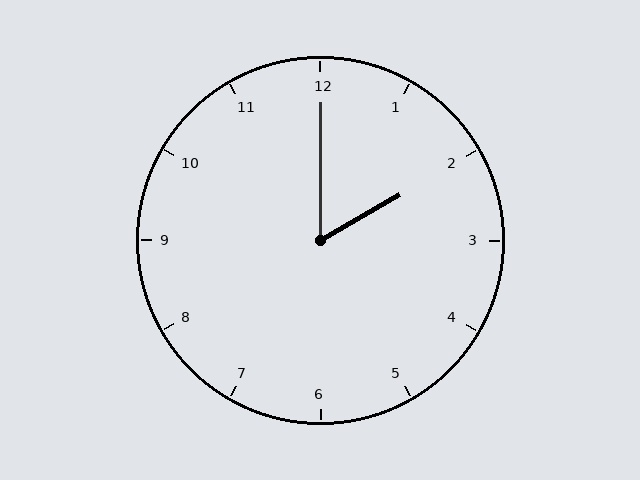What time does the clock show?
2:00.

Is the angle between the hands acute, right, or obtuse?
It is acute.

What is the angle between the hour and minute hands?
Approximately 60 degrees.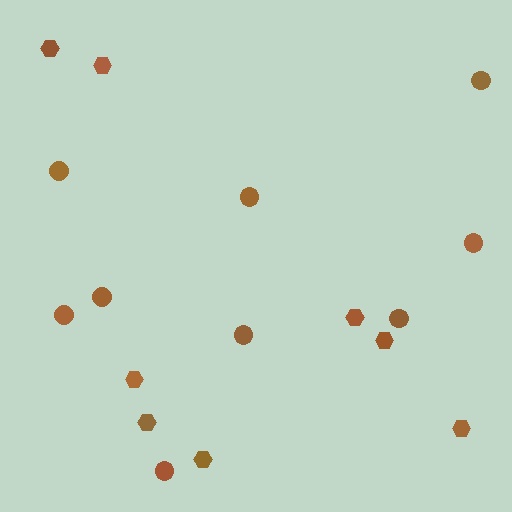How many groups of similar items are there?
There are 2 groups: one group of hexagons (8) and one group of circles (9).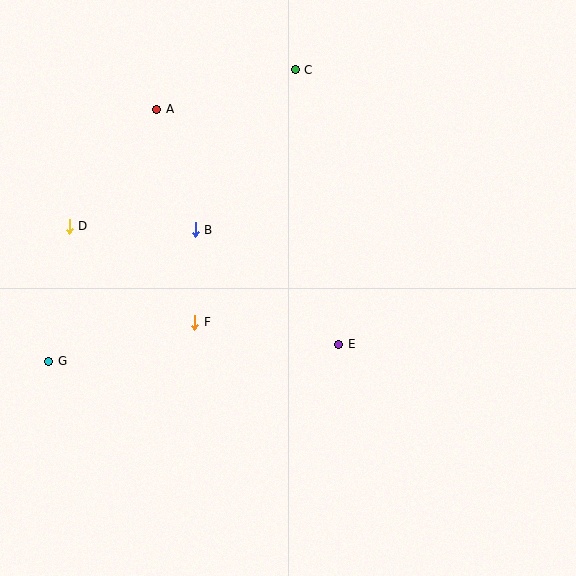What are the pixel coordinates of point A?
Point A is at (157, 109).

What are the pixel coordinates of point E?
Point E is at (339, 344).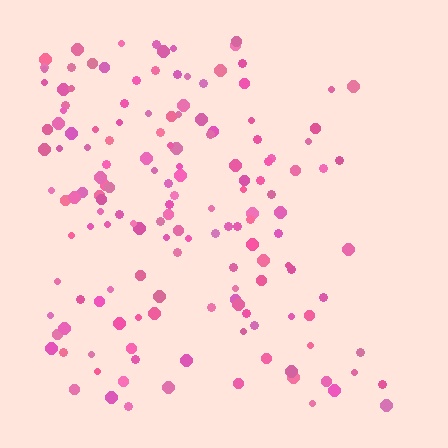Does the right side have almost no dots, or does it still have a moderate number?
Still a moderate number, just noticeably fewer than the left.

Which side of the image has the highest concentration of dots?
The left.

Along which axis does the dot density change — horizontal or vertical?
Horizontal.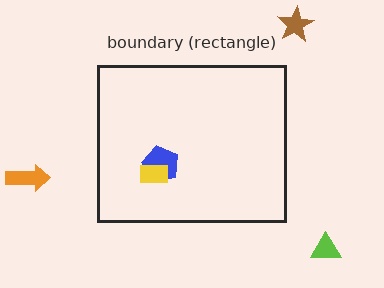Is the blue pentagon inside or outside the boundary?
Inside.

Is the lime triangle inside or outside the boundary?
Outside.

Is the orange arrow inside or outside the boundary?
Outside.